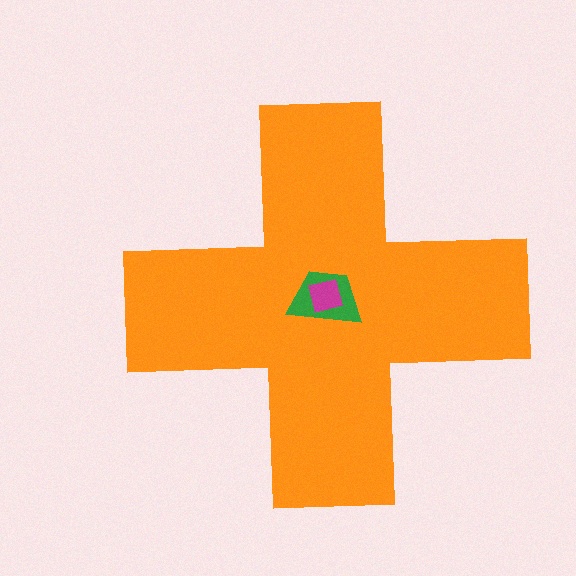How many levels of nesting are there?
3.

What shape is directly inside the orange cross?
The green trapezoid.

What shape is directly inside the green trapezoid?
The magenta square.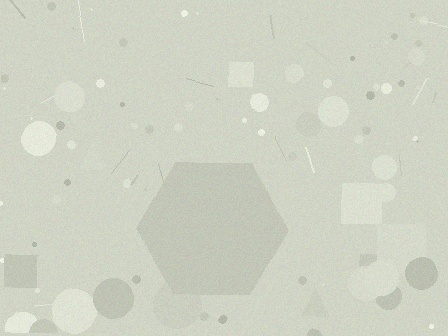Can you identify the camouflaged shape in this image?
The camouflaged shape is a hexagon.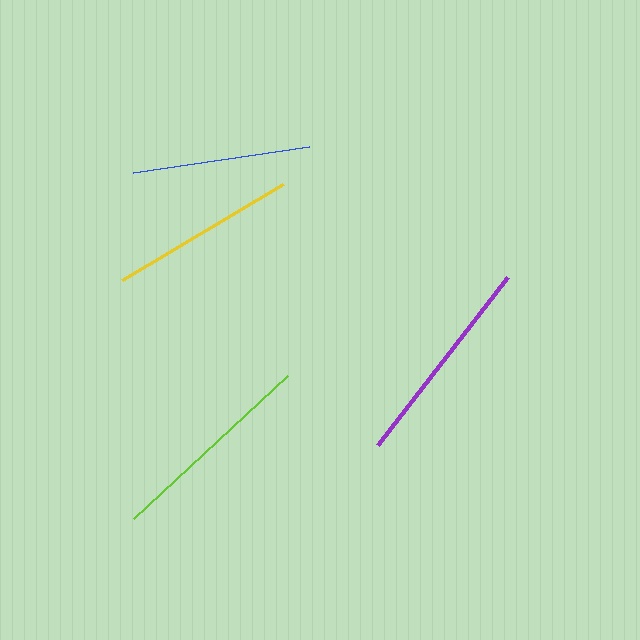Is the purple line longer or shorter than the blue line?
The purple line is longer than the blue line.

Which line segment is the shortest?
The blue line is the shortest at approximately 177 pixels.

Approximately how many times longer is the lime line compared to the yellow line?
The lime line is approximately 1.1 times the length of the yellow line.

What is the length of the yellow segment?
The yellow segment is approximately 187 pixels long.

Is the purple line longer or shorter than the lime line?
The purple line is longer than the lime line.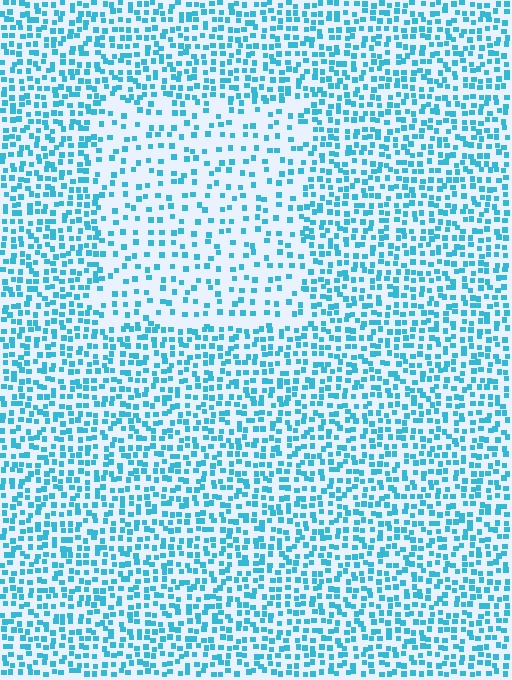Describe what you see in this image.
The image contains small cyan elements arranged at two different densities. A rectangle-shaped region is visible where the elements are less densely packed than the surrounding area.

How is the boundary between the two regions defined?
The boundary is defined by a change in element density (approximately 2.0x ratio). All elements are the same color, size, and shape.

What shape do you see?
I see a rectangle.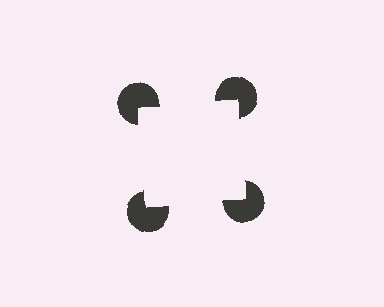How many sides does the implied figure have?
4 sides.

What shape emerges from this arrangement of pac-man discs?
An illusory square — its edges are inferred from the aligned wedge cuts in the pac-man discs, not physically drawn.